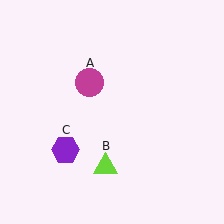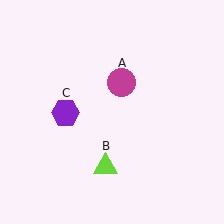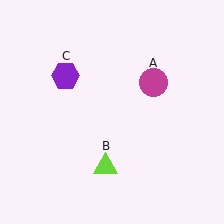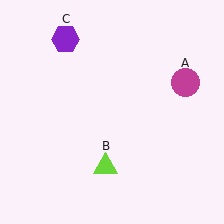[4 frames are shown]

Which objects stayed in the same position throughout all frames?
Lime triangle (object B) remained stationary.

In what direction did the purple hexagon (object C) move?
The purple hexagon (object C) moved up.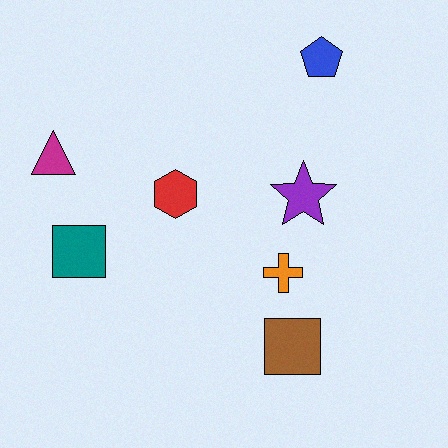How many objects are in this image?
There are 7 objects.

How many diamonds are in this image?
There are no diamonds.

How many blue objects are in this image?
There is 1 blue object.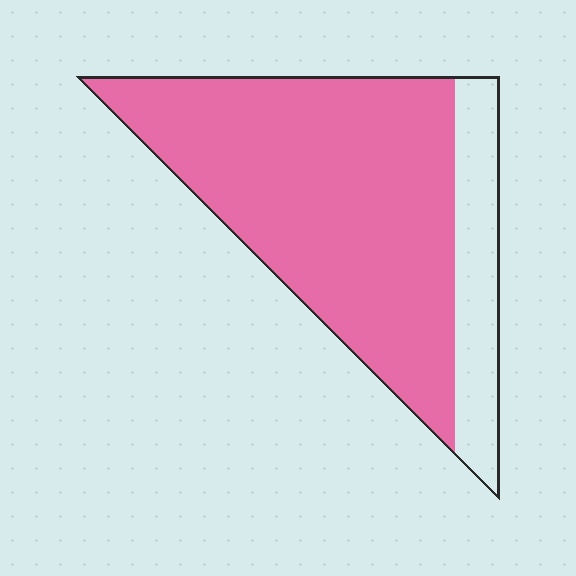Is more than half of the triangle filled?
Yes.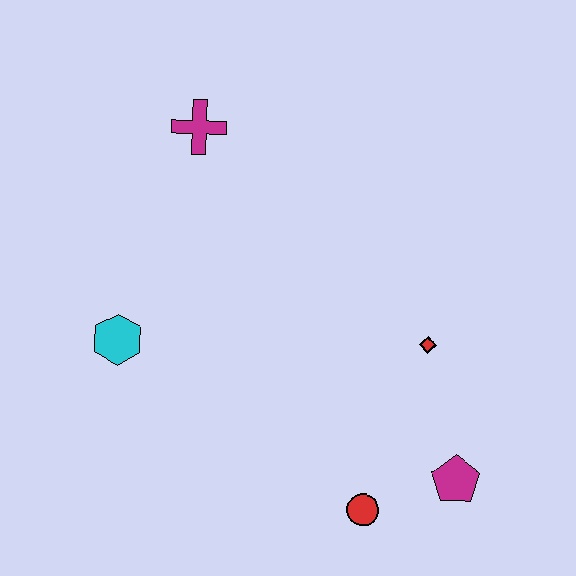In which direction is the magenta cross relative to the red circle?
The magenta cross is above the red circle.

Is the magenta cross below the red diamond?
No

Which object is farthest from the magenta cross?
The magenta pentagon is farthest from the magenta cross.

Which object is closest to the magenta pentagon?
The red circle is closest to the magenta pentagon.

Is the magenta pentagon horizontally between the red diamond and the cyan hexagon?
No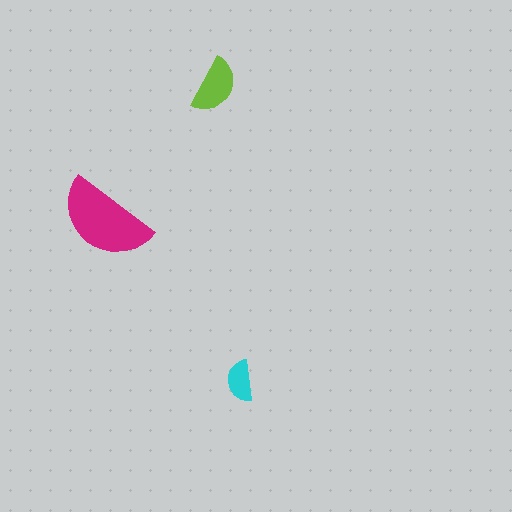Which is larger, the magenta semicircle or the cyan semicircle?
The magenta one.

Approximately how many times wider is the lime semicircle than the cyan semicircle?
About 1.5 times wider.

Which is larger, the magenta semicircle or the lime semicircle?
The magenta one.